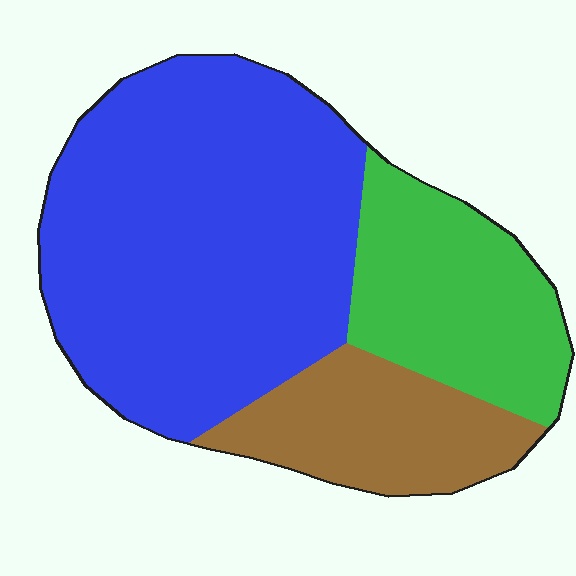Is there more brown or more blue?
Blue.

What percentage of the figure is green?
Green takes up about one quarter (1/4) of the figure.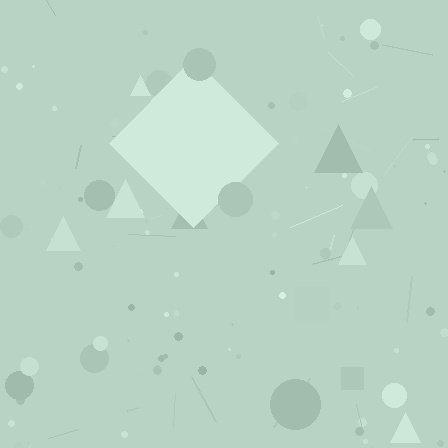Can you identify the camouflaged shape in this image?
The camouflaged shape is a diamond.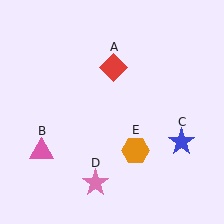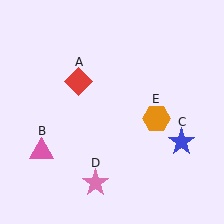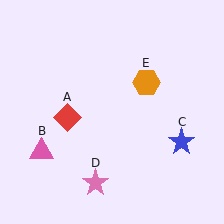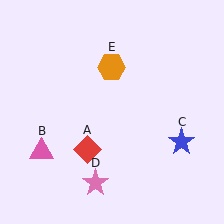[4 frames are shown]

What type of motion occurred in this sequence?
The red diamond (object A), orange hexagon (object E) rotated counterclockwise around the center of the scene.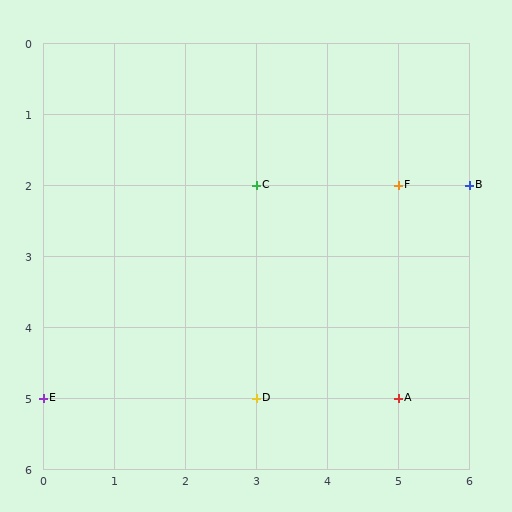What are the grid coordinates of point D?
Point D is at grid coordinates (3, 5).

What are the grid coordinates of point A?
Point A is at grid coordinates (5, 5).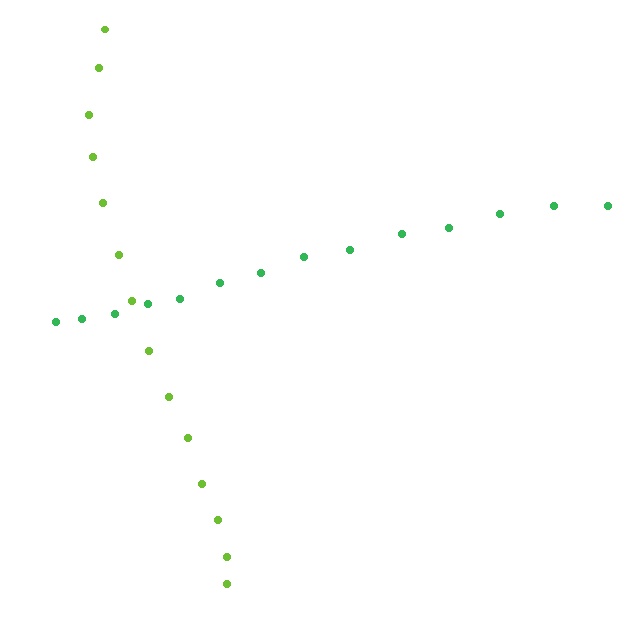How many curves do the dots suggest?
There are 2 distinct paths.